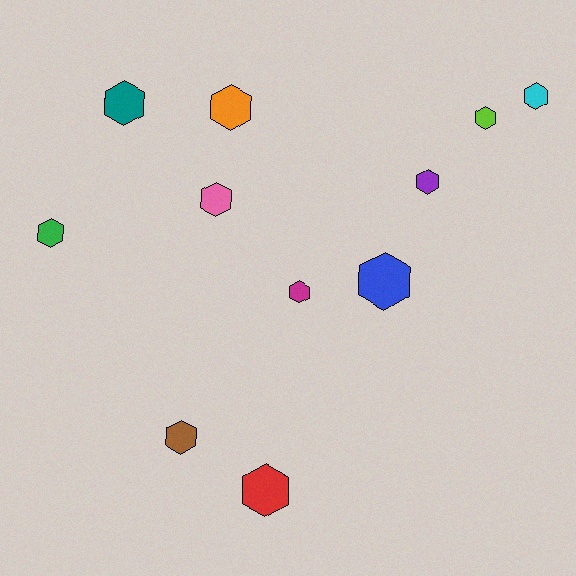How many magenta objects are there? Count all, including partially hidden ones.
There is 1 magenta object.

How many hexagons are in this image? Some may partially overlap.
There are 11 hexagons.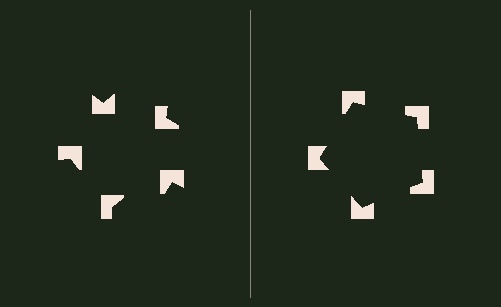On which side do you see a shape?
An illusory pentagon appears on the right side. On the left side the wedge cuts are rotated, so no coherent shape forms.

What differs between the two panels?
The notched squares are positioned identically on both sides; only the wedge orientations differ. On the right they align to a pentagon; on the left they are misaligned.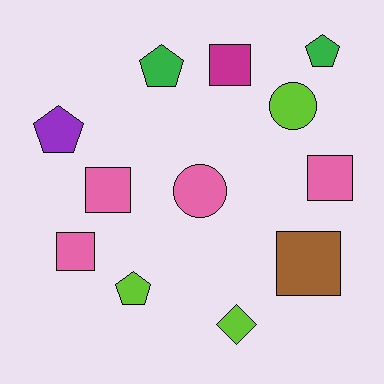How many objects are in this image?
There are 12 objects.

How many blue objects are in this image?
There are no blue objects.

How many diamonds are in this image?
There is 1 diamond.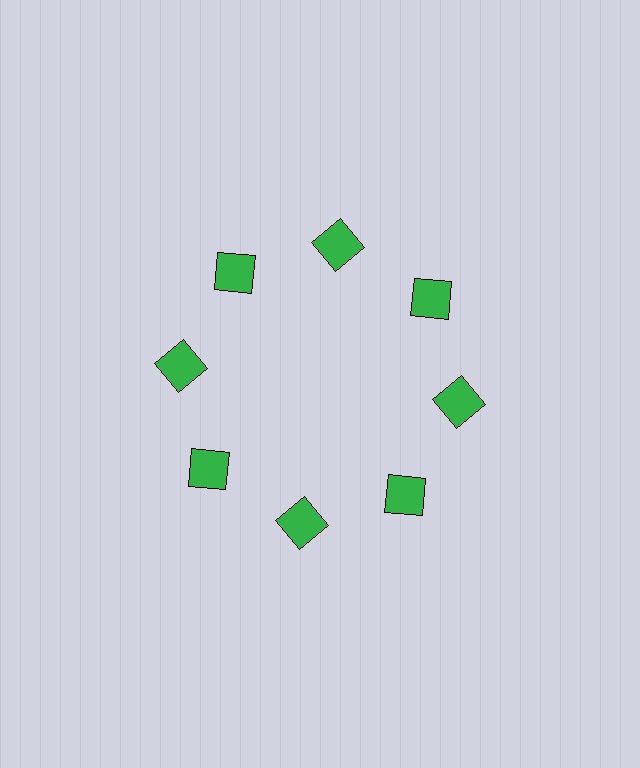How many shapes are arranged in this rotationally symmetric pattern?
There are 8 shapes, arranged in 8 groups of 1.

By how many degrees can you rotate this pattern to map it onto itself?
The pattern maps onto itself every 45 degrees of rotation.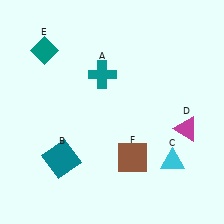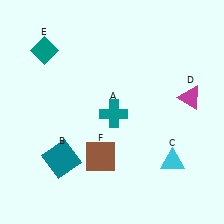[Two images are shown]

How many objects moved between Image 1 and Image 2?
3 objects moved between the two images.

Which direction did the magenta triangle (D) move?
The magenta triangle (D) moved up.